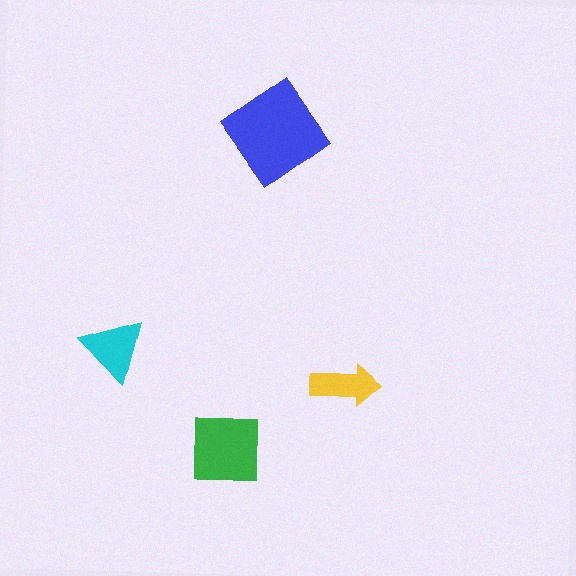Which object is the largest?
The blue diamond.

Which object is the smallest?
The yellow arrow.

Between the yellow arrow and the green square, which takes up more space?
The green square.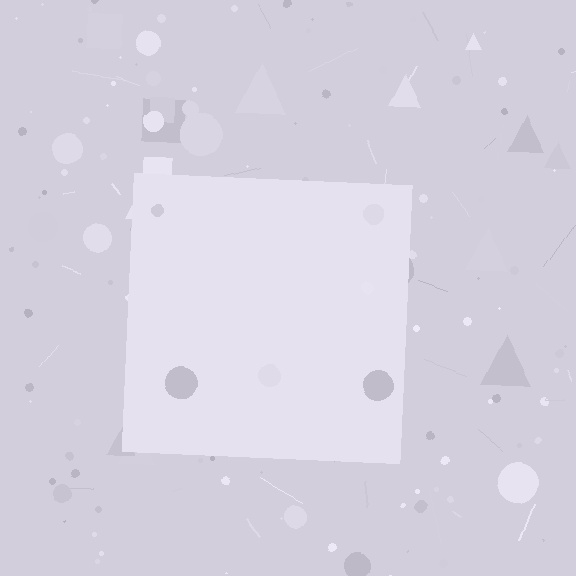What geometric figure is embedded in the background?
A square is embedded in the background.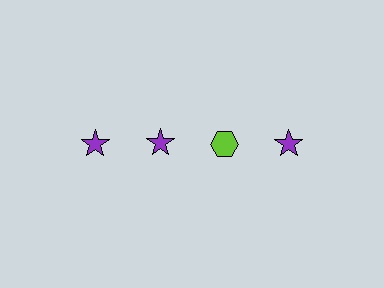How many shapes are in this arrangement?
There are 4 shapes arranged in a grid pattern.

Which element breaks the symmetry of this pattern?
The lime hexagon in the top row, center column breaks the symmetry. All other shapes are purple stars.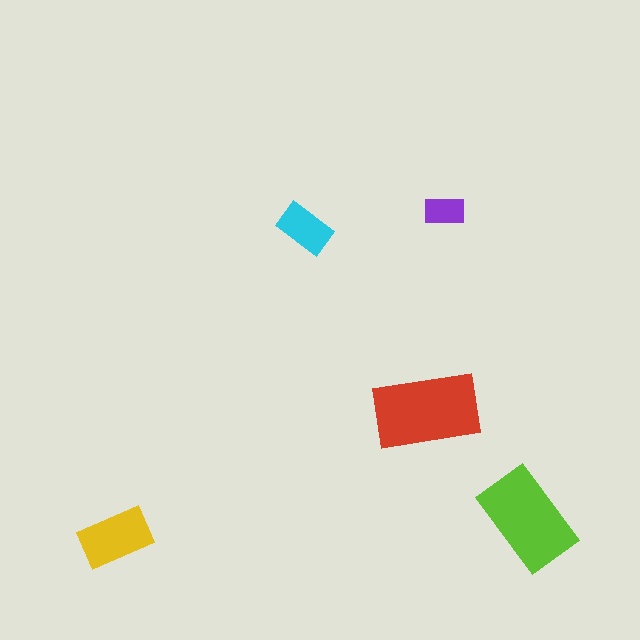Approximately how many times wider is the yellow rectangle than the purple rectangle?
About 2 times wider.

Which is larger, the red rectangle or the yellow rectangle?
The red one.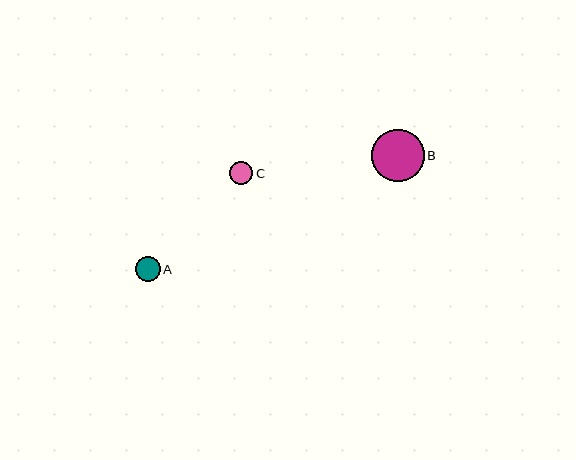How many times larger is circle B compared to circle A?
Circle B is approximately 2.1 times the size of circle A.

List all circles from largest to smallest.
From largest to smallest: B, A, C.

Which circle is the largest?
Circle B is the largest with a size of approximately 53 pixels.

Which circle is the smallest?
Circle C is the smallest with a size of approximately 23 pixels.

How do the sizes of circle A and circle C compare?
Circle A and circle C are approximately the same size.